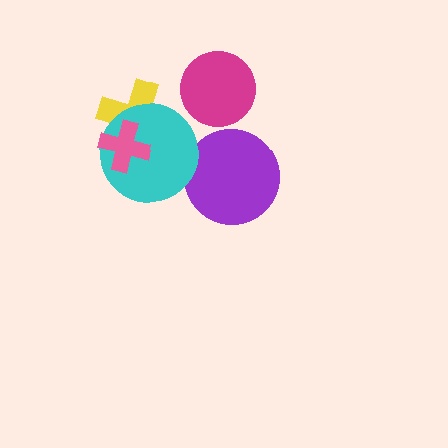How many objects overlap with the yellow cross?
2 objects overlap with the yellow cross.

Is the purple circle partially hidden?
Yes, it is partially covered by another shape.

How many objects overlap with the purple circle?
1 object overlaps with the purple circle.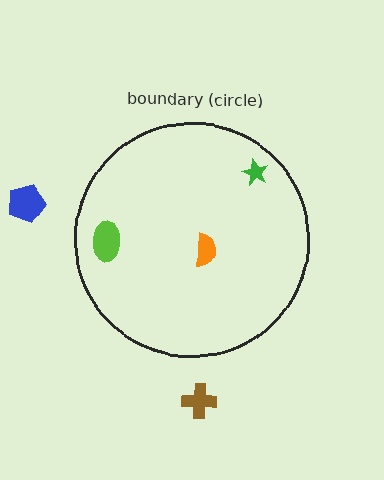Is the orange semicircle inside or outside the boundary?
Inside.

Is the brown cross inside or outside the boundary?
Outside.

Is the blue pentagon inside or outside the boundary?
Outside.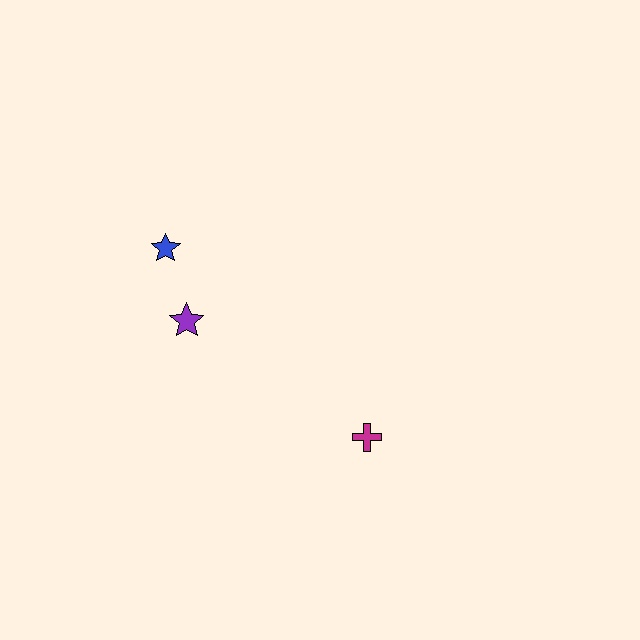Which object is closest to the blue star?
The purple star is closest to the blue star.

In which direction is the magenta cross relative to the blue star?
The magenta cross is to the right of the blue star.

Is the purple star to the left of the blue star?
No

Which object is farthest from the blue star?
The magenta cross is farthest from the blue star.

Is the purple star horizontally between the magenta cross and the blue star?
Yes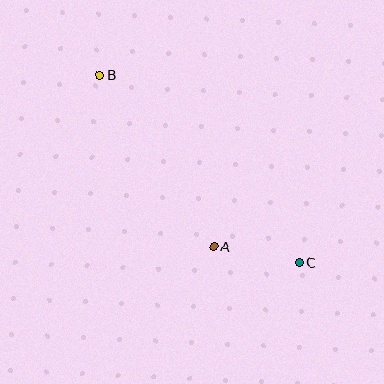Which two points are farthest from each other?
Points B and C are farthest from each other.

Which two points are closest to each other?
Points A and C are closest to each other.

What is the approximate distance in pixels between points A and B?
The distance between A and B is approximately 206 pixels.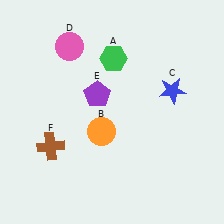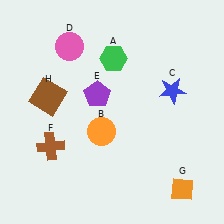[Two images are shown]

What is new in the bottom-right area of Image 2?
An orange diamond (G) was added in the bottom-right area of Image 2.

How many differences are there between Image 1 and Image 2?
There are 2 differences between the two images.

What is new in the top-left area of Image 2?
A brown square (H) was added in the top-left area of Image 2.